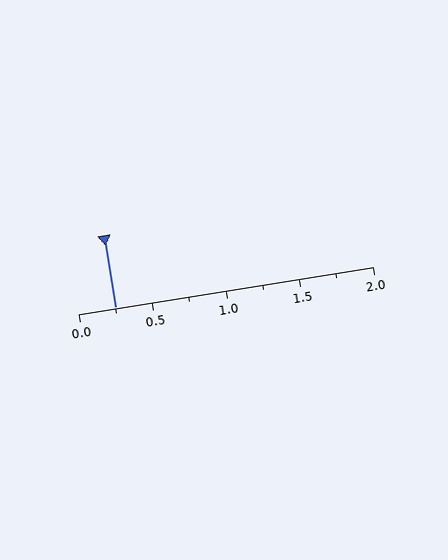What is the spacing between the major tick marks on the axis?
The major ticks are spaced 0.5 apart.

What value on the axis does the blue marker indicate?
The marker indicates approximately 0.25.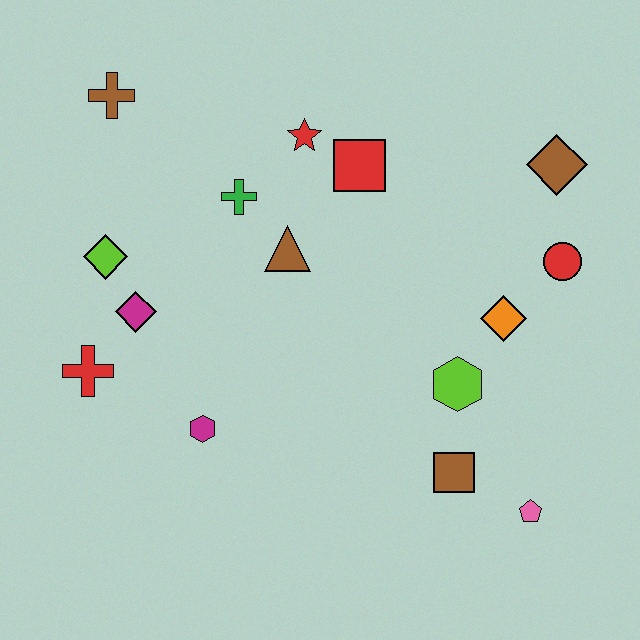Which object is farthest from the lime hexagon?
The brown cross is farthest from the lime hexagon.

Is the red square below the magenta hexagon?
No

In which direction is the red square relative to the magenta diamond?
The red square is to the right of the magenta diamond.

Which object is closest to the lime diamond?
The magenta diamond is closest to the lime diamond.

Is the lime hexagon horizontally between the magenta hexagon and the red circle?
Yes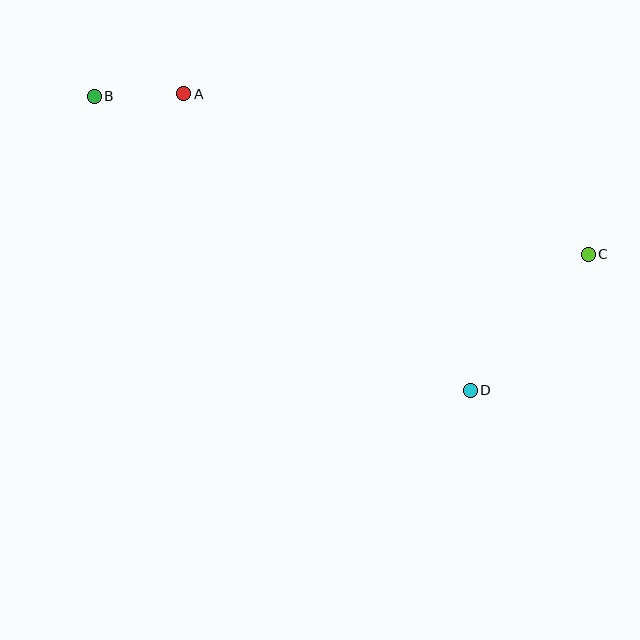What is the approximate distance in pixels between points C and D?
The distance between C and D is approximately 180 pixels.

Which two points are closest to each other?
Points A and B are closest to each other.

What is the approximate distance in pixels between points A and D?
The distance between A and D is approximately 412 pixels.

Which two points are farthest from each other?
Points B and C are farthest from each other.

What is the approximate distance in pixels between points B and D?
The distance between B and D is approximately 477 pixels.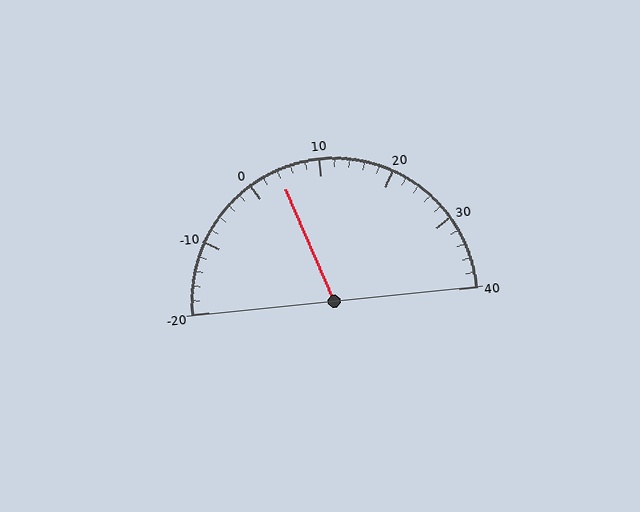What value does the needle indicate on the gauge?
The needle indicates approximately 4.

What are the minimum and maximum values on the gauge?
The gauge ranges from -20 to 40.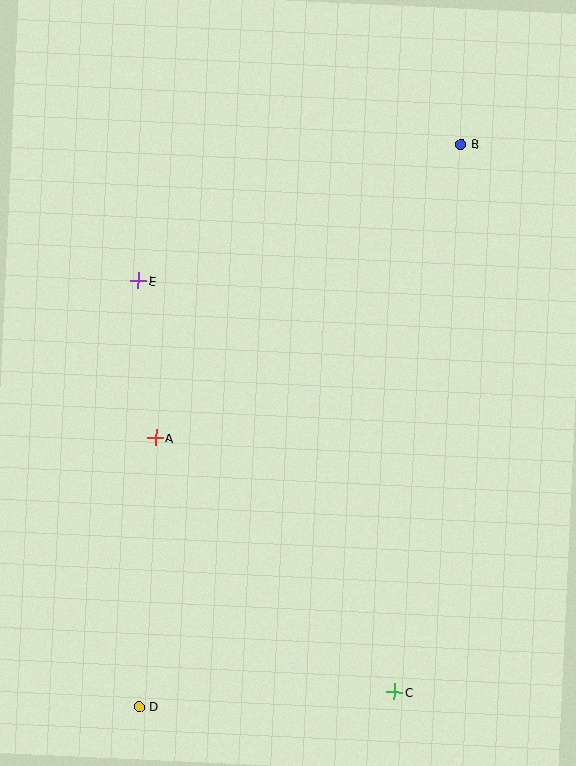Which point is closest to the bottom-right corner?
Point C is closest to the bottom-right corner.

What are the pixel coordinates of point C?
Point C is at (395, 692).